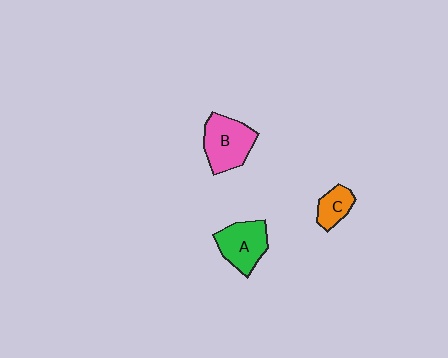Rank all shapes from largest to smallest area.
From largest to smallest: B (pink), A (green), C (orange).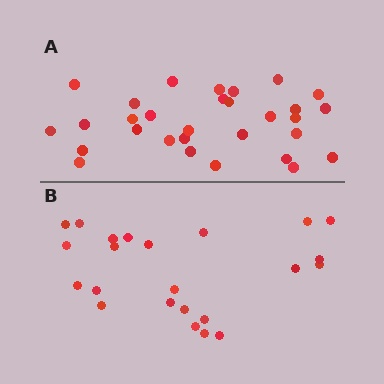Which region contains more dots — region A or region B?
Region A (the top region) has more dots.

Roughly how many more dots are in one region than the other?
Region A has roughly 8 or so more dots than region B.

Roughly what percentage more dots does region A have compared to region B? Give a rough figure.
About 30% more.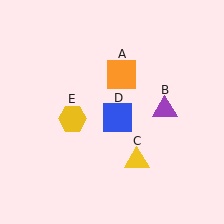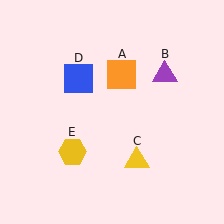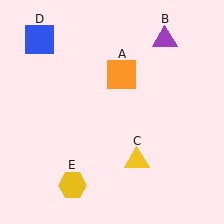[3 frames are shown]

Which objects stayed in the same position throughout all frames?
Orange square (object A) and yellow triangle (object C) remained stationary.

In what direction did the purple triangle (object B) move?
The purple triangle (object B) moved up.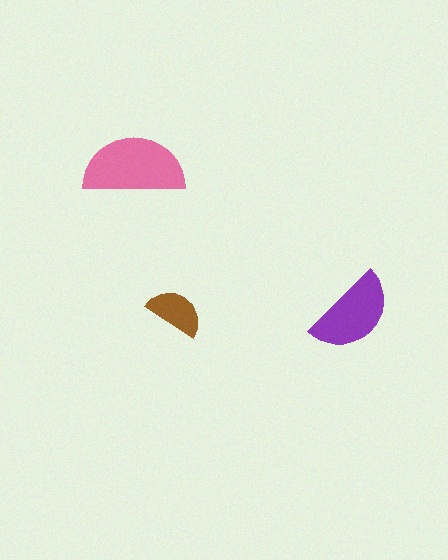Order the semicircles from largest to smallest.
the pink one, the purple one, the brown one.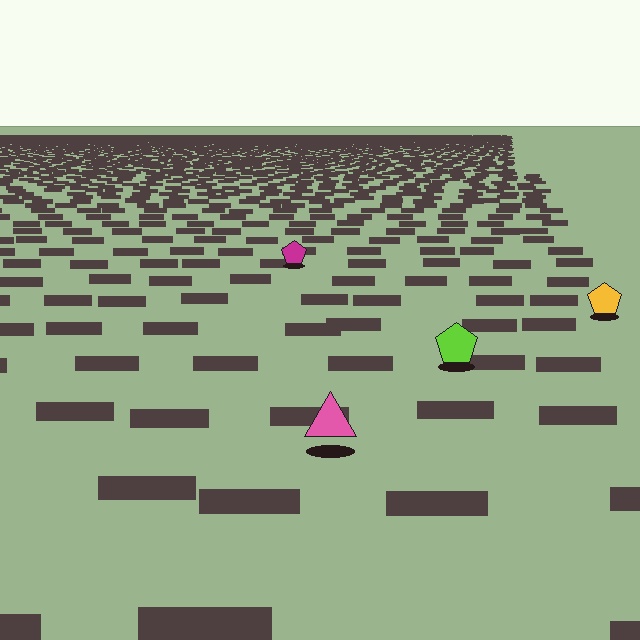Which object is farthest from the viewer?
The magenta pentagon is farthest from the viewer. It appears smaller and the ground texture around it is denser.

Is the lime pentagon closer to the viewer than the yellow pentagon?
Yes. The lime pentagon is closer — you can tell from the texture gradient: the ground texture is coarser near it.